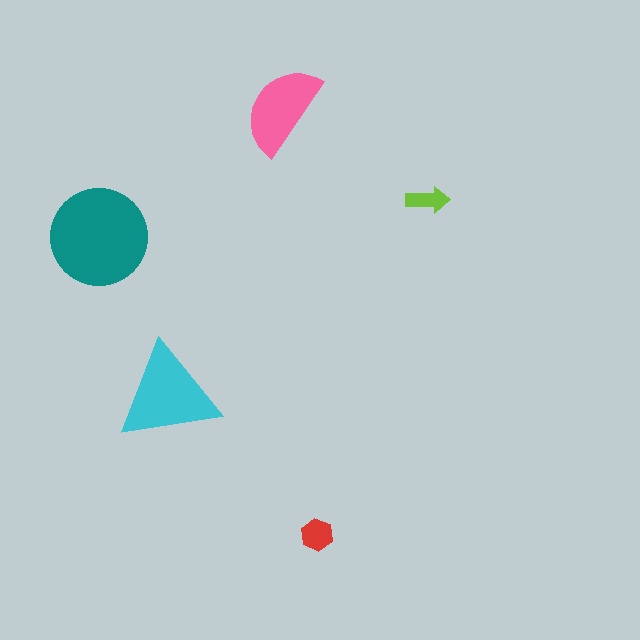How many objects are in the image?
There are 5 objects in the image.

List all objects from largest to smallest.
The teal circle, the cyan triangle, the pink semicircle, the red hexagon, the lime arrow.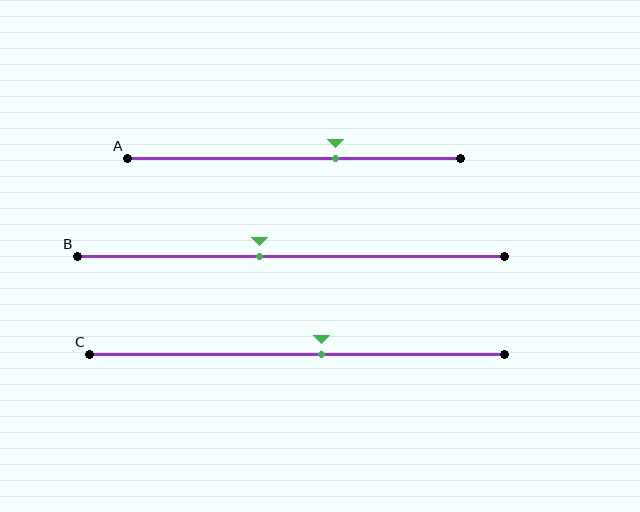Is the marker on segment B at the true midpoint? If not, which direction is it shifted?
No, the marker on segment B is shifted to the left by about 7% of the segment length.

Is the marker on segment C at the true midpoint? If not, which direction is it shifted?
No, the marker on segment C is shifted to the right by about 6% of the segment length.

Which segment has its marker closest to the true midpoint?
Segment C has its marker closest to the true midpoint.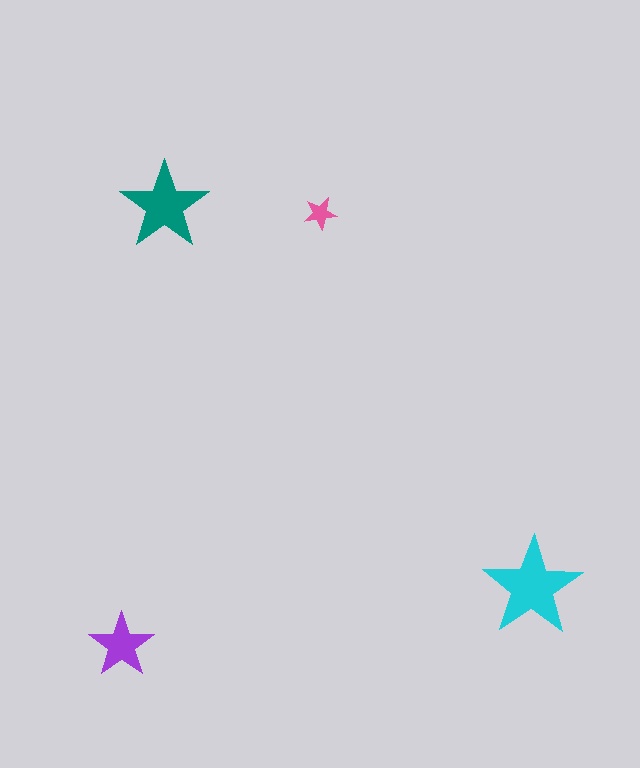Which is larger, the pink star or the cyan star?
The cyan one.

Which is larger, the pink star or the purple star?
The purple one.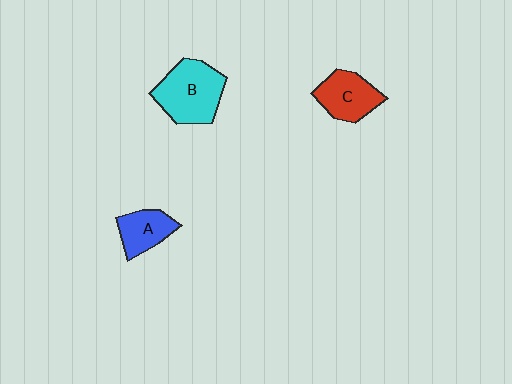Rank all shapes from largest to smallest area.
From largest to smallest: B (cyan), C (red), A (blue).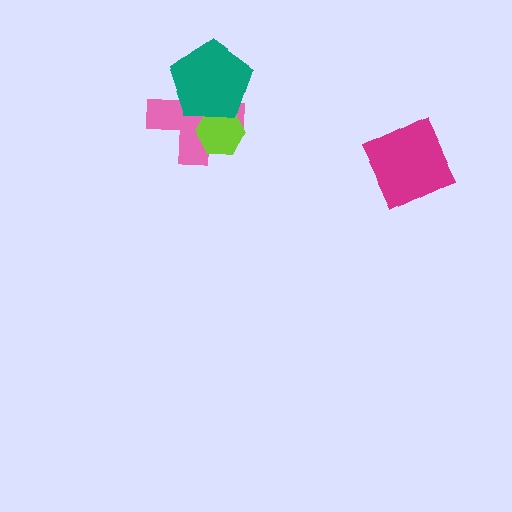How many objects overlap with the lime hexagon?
2 objects overlap with the lime hexagon.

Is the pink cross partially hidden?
Yes, it is partially covered by another shape.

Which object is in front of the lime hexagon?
The teal pentagon is in front of the lime hexagon.